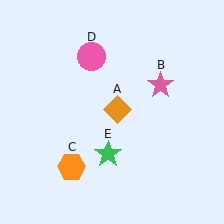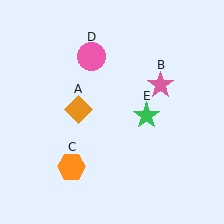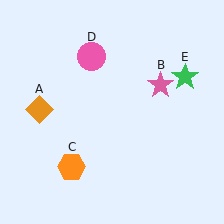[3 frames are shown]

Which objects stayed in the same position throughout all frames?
Pink star (object B) and orange hexagon (object C) and pink circle (object D) remained stationary.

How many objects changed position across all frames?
2 objects changed position: orange diamond (object A), green star (object E).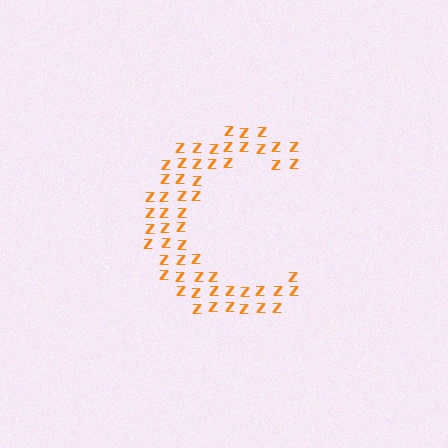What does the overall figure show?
The overall figure shows the letter C.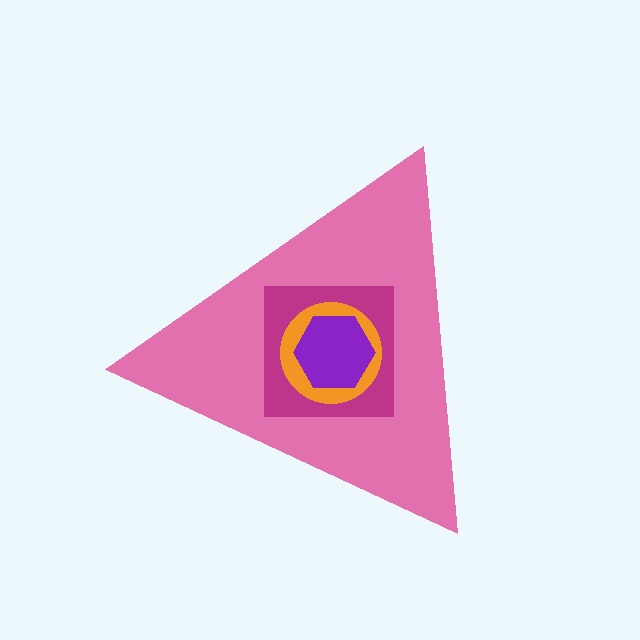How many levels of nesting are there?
4.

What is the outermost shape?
The pink triangle.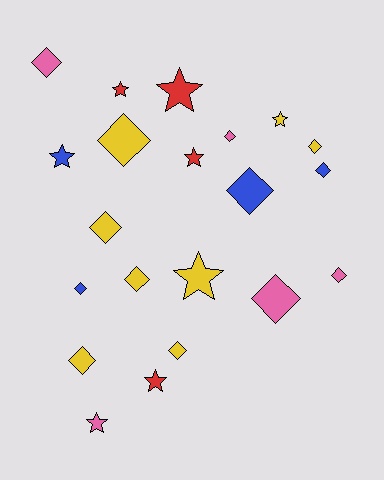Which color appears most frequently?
Yellow, with 8 objects.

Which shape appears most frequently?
Diamond, with 13 objects.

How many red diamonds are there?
There are no red diamonds.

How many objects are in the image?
There are 21 objects.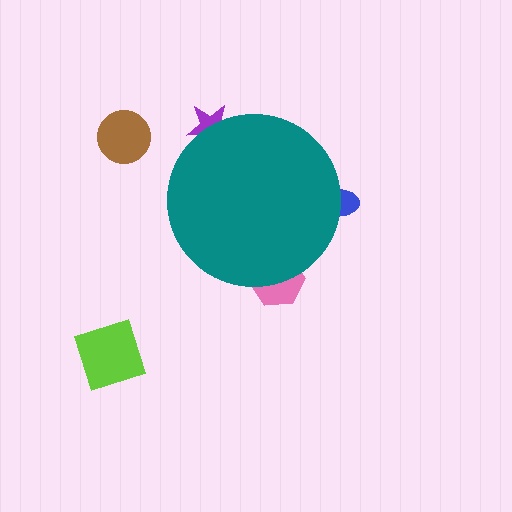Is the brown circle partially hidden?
No, the brown circle is fully visible.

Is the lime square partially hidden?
No, the lime square is fully visible.